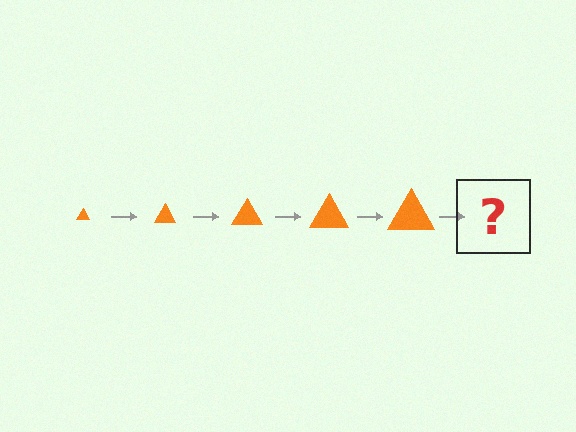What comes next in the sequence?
The next element should be an orange triangle, larger than the previous one.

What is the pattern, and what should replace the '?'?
The pattern is that the triangle gets progressively larger each step. The '?' should be an orange triangle, larger than the previous one.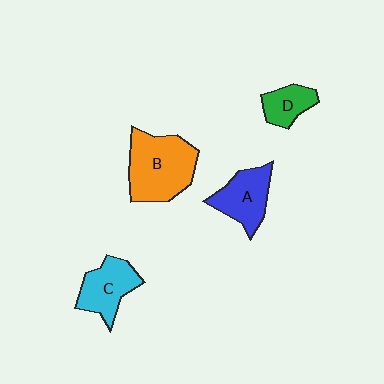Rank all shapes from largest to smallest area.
From largest to smallest: B (orange), C (cyan), A (blue), D (green).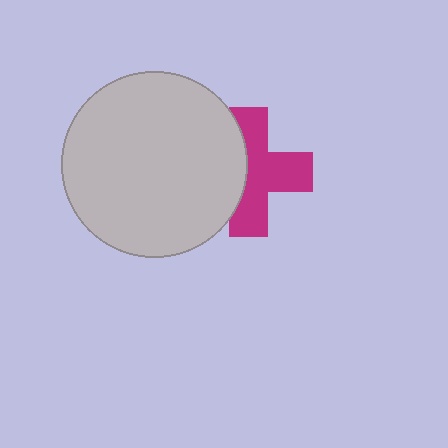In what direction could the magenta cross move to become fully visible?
The magenta cross could move right. That would shift it out from behind the light gray circle entirely.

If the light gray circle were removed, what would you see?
You would see the complete magenta cross.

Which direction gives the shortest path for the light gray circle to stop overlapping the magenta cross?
Moving left gives the shortest separation.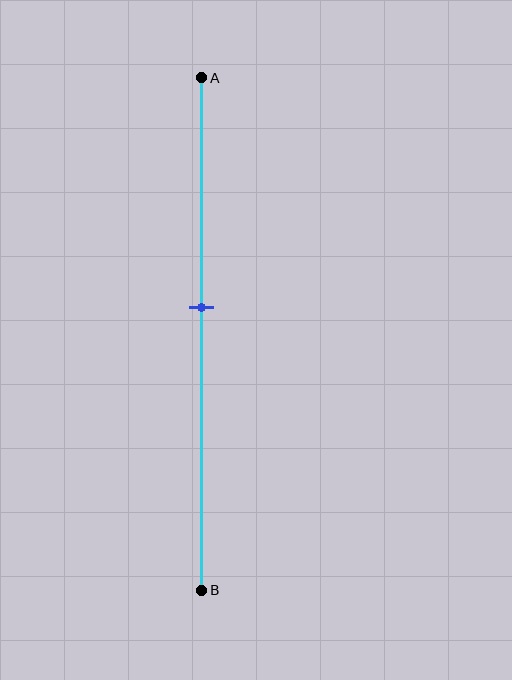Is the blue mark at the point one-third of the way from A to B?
No, the mark is at about 45% from A, not at the 33% one-third point.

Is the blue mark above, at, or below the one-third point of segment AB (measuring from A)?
The blue mark is below the one-third point of segment AB.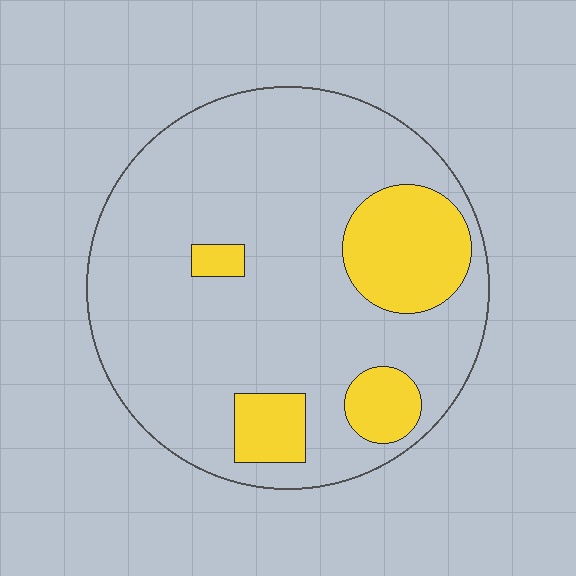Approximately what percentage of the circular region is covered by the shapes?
Approximately 20%.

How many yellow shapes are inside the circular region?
4.